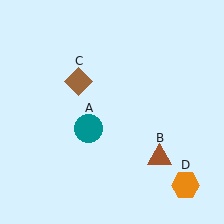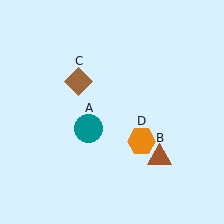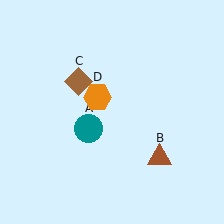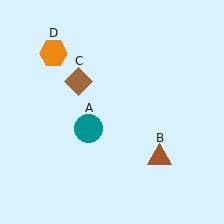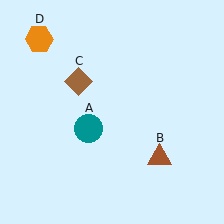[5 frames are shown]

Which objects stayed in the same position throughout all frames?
Teal circle (object A) and brown triangle (object B) and brown diamond (object C) remained stationary.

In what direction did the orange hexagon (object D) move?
The orange hexagon (object D) moved up and to the left.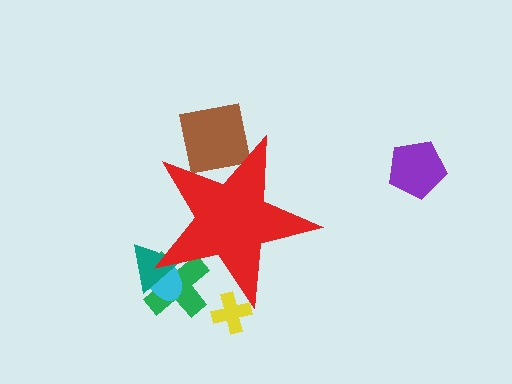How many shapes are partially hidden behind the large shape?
5 shapes are partially hidden.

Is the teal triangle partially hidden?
Yes, the teal triangle is partially hidden behind the red star.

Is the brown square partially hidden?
Yes, the brown square is partially hidden behind the red star.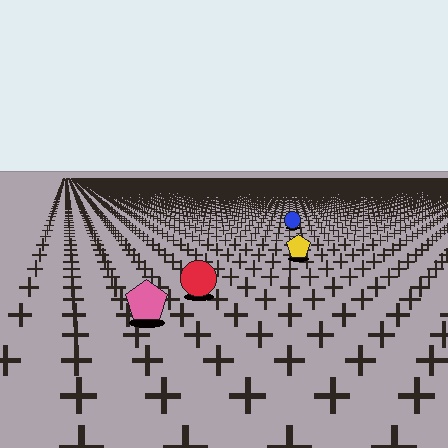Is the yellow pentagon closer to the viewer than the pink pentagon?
No. The pink pentagon is closer — you can tell from the texture gradient: the ground texture is coarser near it.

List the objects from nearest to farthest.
From nearest to farthest: the pink pentagon, the red circle, the yellow pentagon, the blue circle.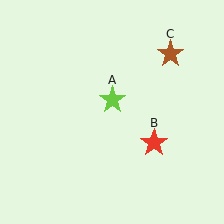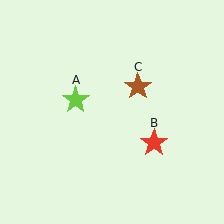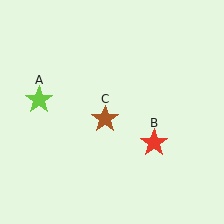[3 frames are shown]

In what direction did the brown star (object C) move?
The brown star (object C) moved down and to the left.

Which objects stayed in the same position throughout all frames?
Red star (object B) remained stationary.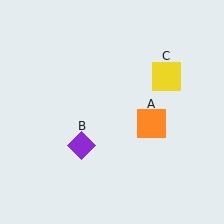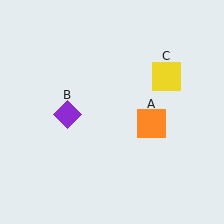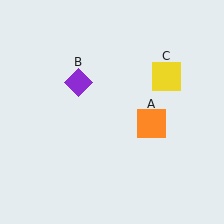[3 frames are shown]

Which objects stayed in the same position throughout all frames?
Orange square (object A) and yellow square (object C) remained stationary.